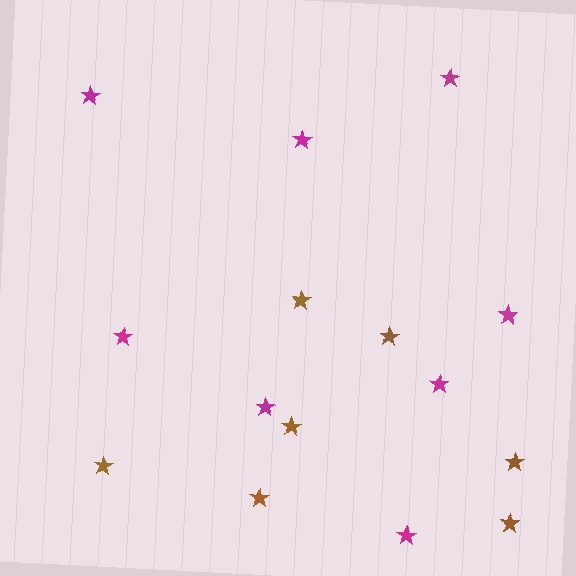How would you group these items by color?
There are 2 groups: one group of magenta stars (8) and one group of brown stars (7).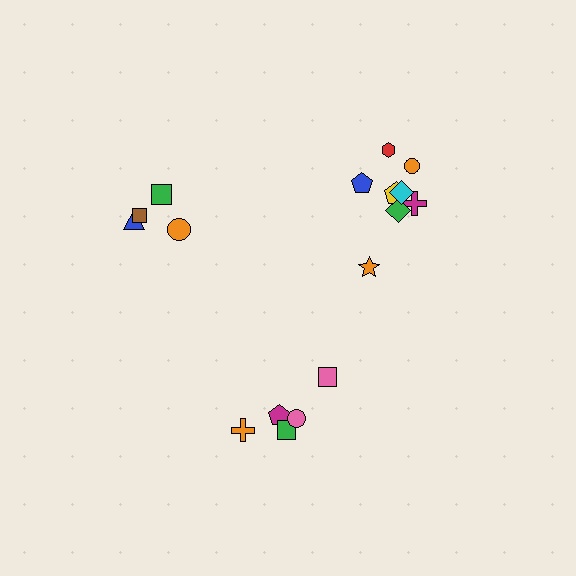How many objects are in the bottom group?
There are 5 objects.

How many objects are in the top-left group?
There are 4 objects.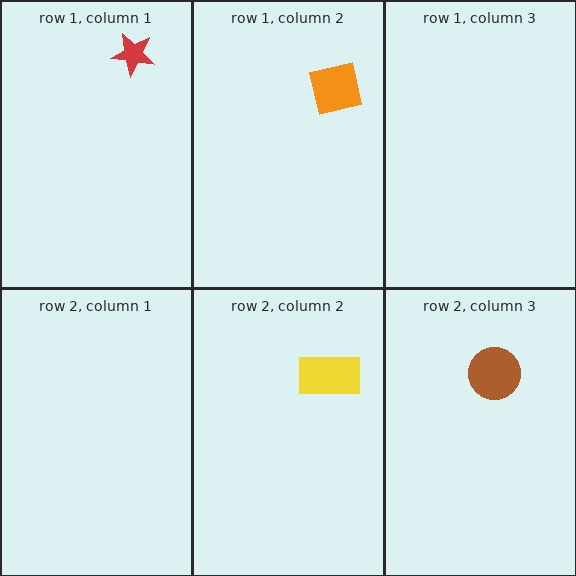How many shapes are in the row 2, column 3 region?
1.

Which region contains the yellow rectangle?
The row 2, column 2 region.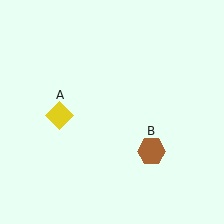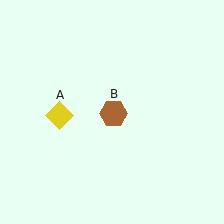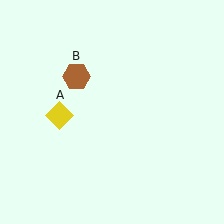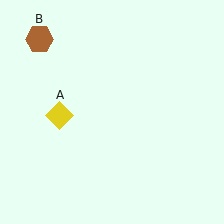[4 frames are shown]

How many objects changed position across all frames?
1 object changed position: brown hexagon (object B).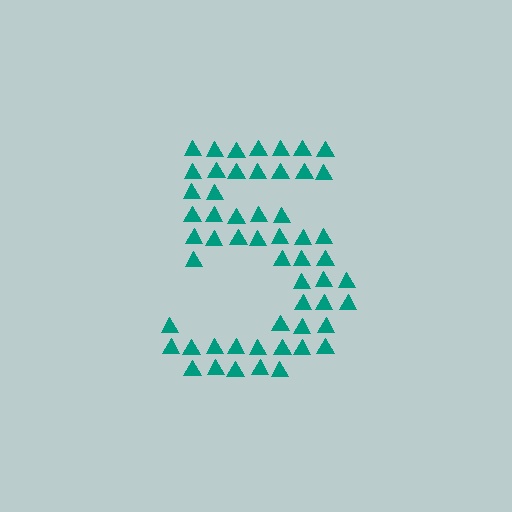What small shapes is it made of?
It is made of small triangles.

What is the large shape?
The large shape is the digit 5.